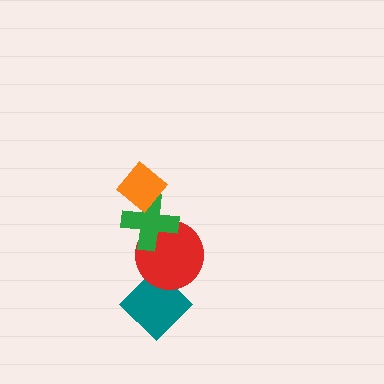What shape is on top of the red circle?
The green cross is on top of the red circle.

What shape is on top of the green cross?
The orange diamond is on top of the green cross.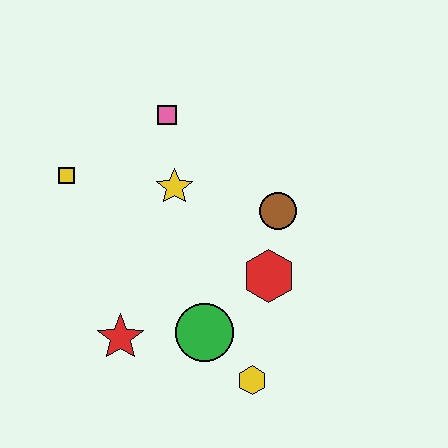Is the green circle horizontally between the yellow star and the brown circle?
Yes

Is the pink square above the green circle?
Yes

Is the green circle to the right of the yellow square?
Yes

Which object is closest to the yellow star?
The pink square is closest to the yellow star.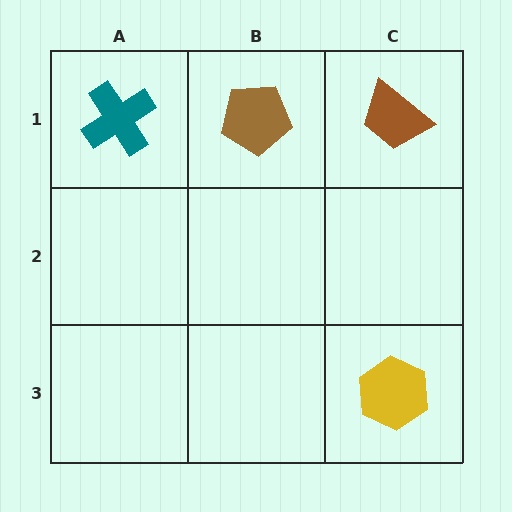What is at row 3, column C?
A yellow hexagon.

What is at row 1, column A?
A teal cross.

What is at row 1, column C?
A brown trapezoid.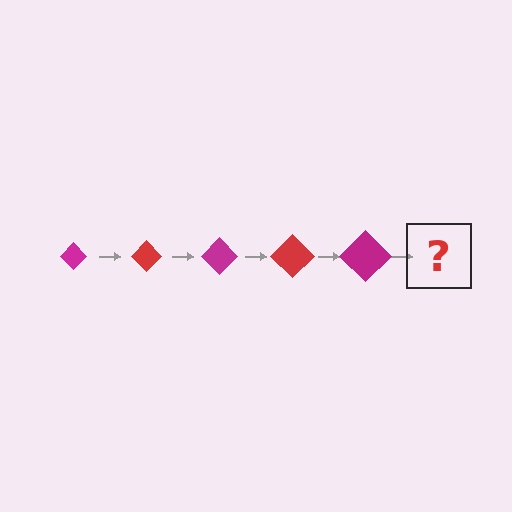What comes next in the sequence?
The next element should be a red diamond, larger than the previous one.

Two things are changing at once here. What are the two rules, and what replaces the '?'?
The two rules are that the diamond grows larger each step and the color cycles through magenta and red. The '?' should be a red diamond, larger than the previous one.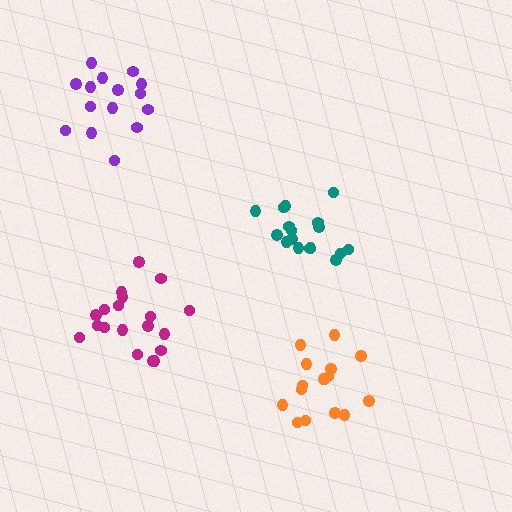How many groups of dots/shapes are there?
There are 4 groups.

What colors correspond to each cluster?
The clusters are colored: teal, purple, magenta, orange.